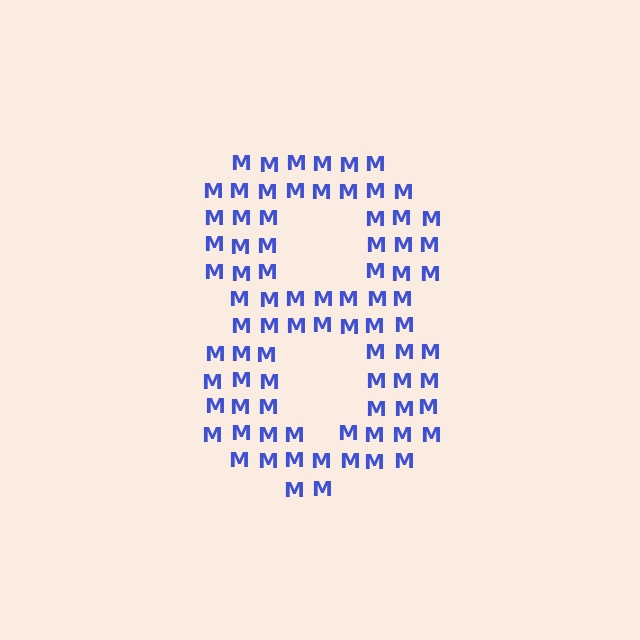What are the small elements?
The small elements are letter M's.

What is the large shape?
The large shape is the digit 8.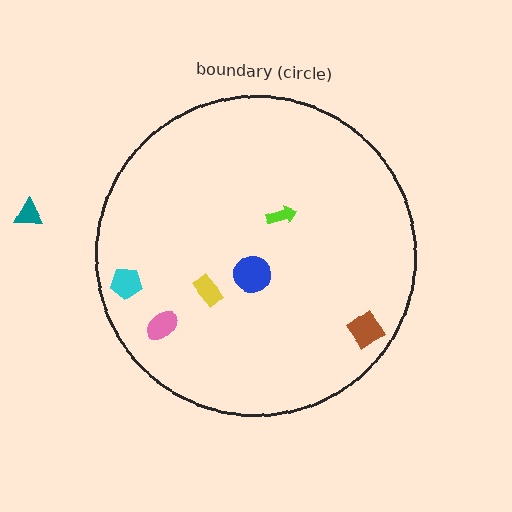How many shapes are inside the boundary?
6 inside, 1 outside.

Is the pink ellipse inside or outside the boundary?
Inside.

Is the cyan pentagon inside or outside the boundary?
Inside.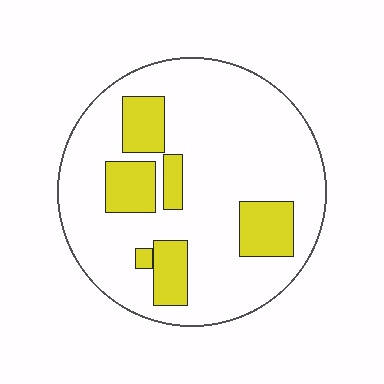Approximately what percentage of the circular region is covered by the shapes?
Approximately 20%.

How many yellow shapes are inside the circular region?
6.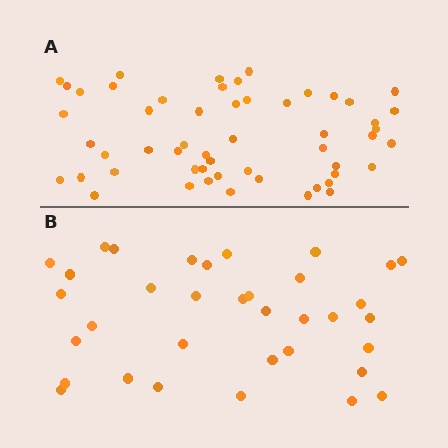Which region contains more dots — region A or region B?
Region A (the top region) has more dots.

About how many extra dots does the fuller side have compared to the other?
Region A has approximately 20 more dots than region B.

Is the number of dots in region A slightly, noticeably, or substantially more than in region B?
Region A has substantially more. The ratio is roughly 1.5 to 1.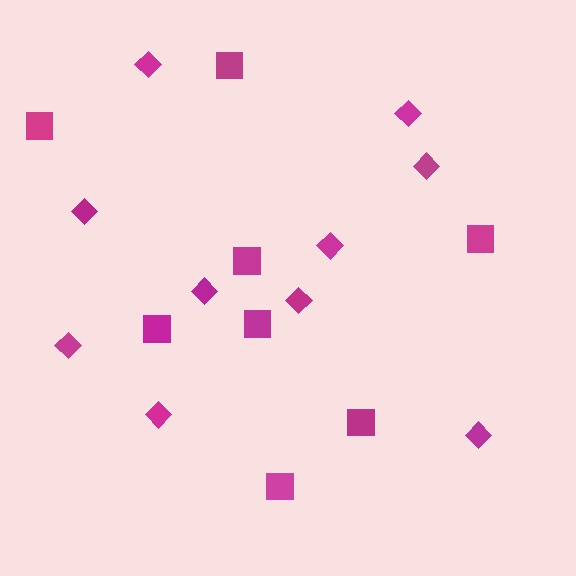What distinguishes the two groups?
There are 2 groups: one group of diamonds (10) and one group of squares (8).